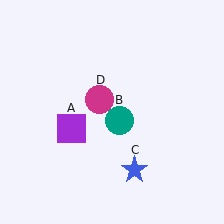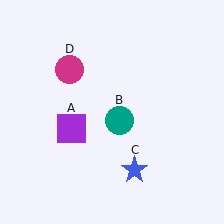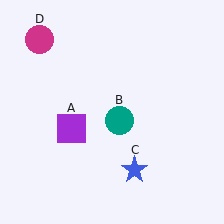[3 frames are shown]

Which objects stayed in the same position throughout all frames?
Purple square (object A) and teal circle (object B) and blue star (object C) remained stationary.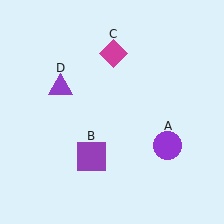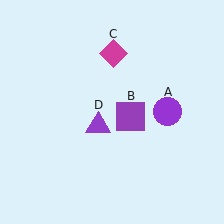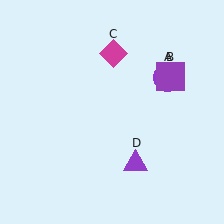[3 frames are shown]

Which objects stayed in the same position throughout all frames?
Magenta diamond (object C) remained stationary.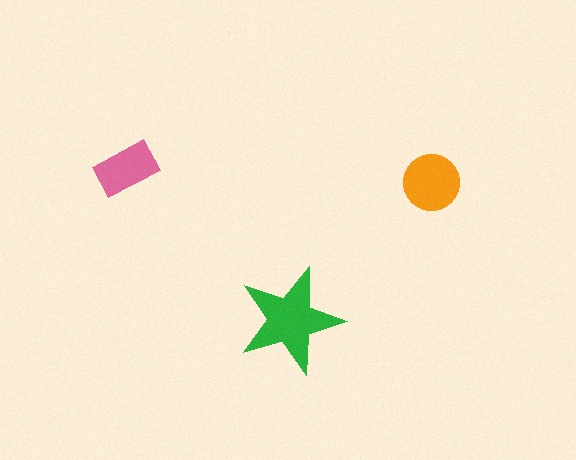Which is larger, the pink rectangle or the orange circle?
The orange circle.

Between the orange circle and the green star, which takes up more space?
The green star.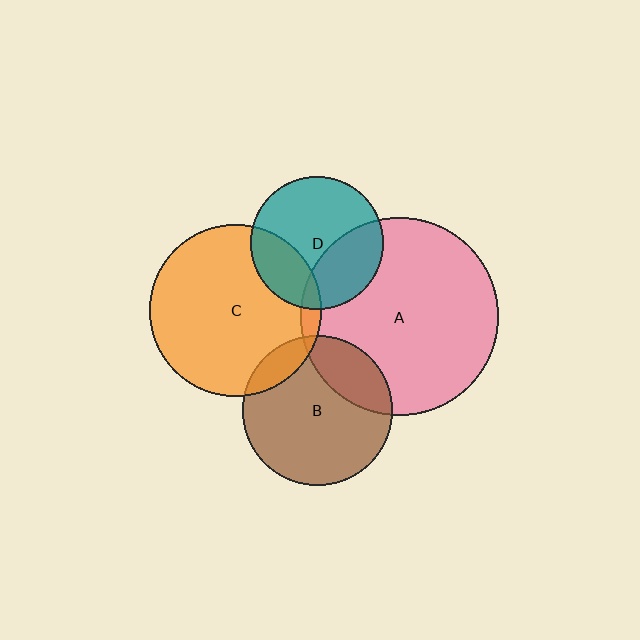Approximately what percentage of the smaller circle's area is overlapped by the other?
Approximately 5%.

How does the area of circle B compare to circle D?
Approximately 1.3 times.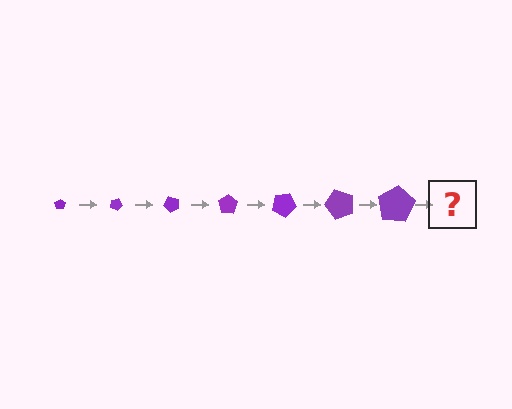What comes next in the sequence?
The next element should be a pentagon, larger than the previous one and rotated 175 degrees from the start.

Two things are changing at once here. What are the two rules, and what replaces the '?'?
The two rules are that the pentagon grows larger each step and it rotates 25 degrees each step. The '?' should be a pentagon, larger than the previous one and rotated 175 degrees from the start.